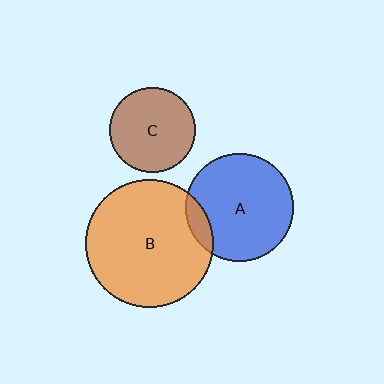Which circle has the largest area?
Circle B (orange).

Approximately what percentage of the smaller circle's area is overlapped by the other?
Approximately 10%.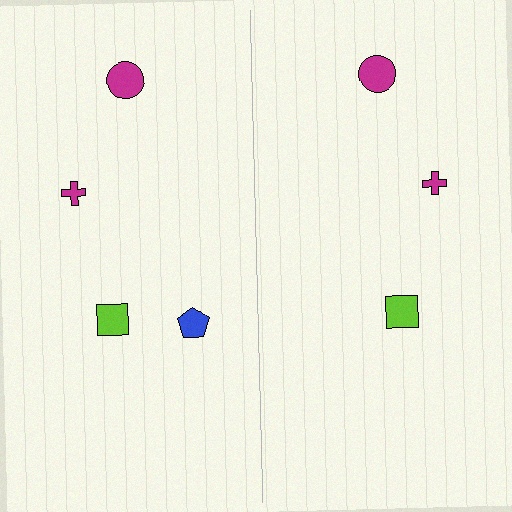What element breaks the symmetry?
A blue pentagon is missing from the right side.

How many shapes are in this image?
There are 7 shapes in this image.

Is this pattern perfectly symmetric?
No, the pattern is not perfectly symmetric. A blue pentagon is missing from the right side.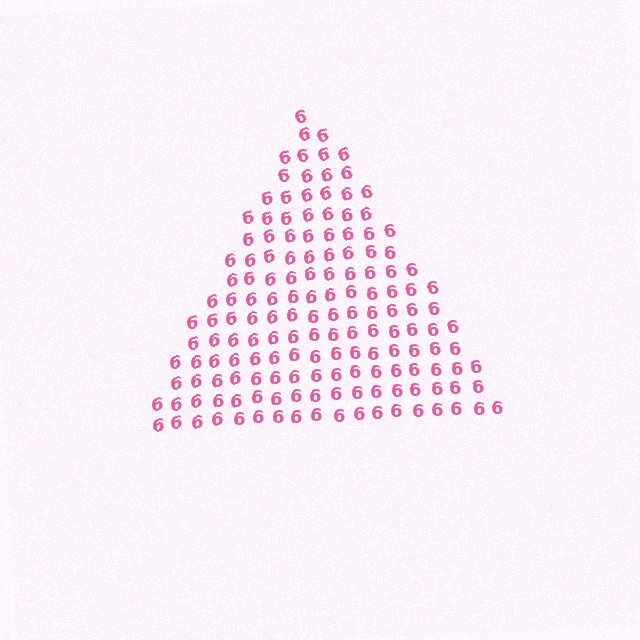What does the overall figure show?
The overall figure shows a triangle.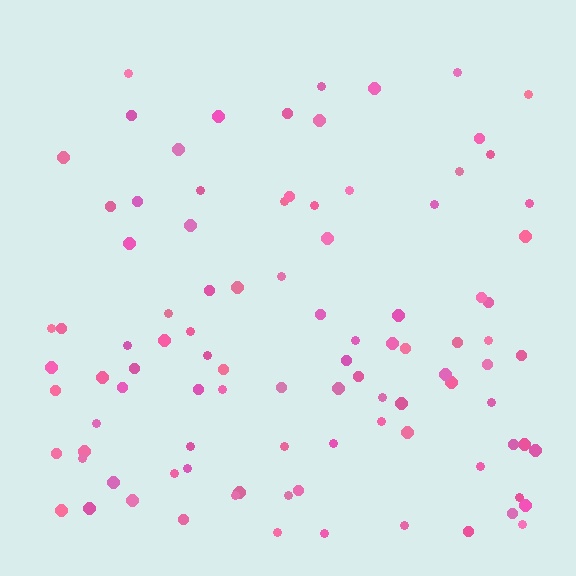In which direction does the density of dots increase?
From top to bottom, with the bottom side densest.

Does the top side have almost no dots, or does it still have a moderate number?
Still a moderate number, just noticeably fewer than the bottom.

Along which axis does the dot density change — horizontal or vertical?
Vertical.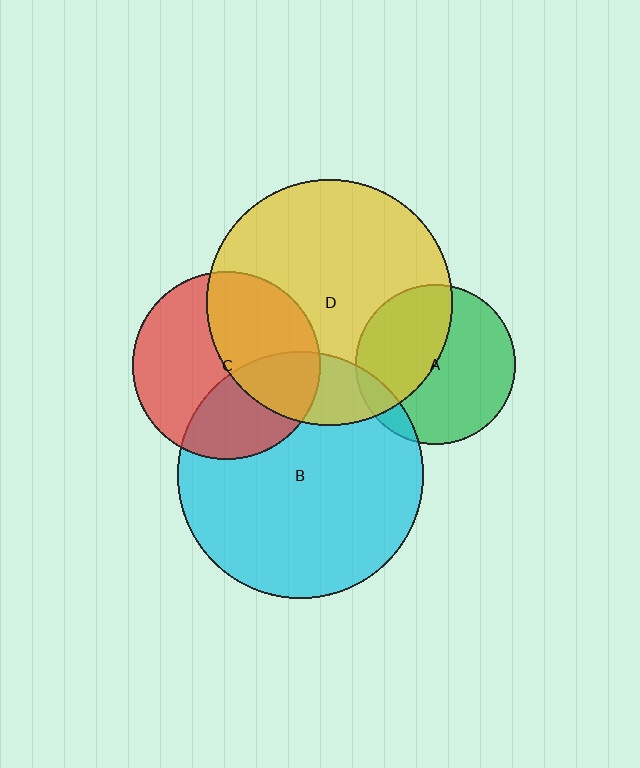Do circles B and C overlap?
Yes.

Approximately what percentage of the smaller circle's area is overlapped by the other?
Approximately 35%.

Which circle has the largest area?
Circle B (cyan).